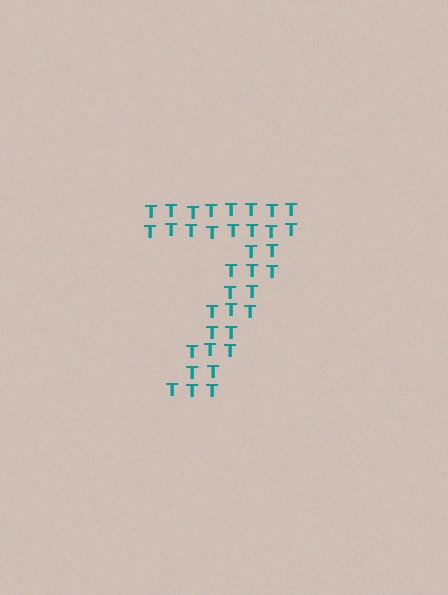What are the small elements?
The small elements are letter T's.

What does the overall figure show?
The overall figure shows the digit 7.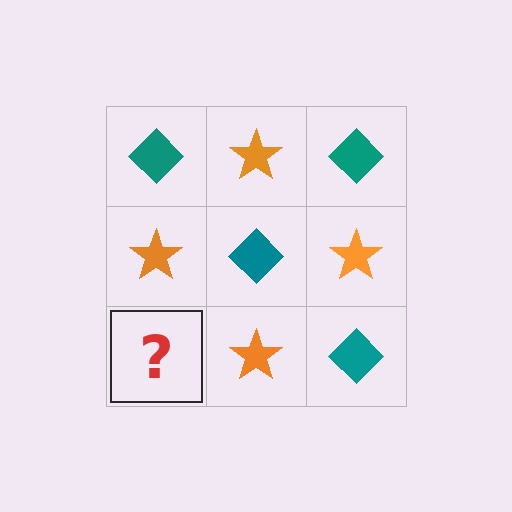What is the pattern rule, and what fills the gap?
The rule is that it alternates teal diamond and orange star in a checkerboard pattern. The gap should be filled with a teal diamond.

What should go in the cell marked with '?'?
The missing cell should contain a teal diamond.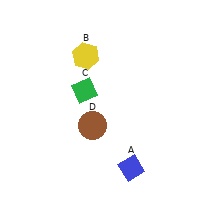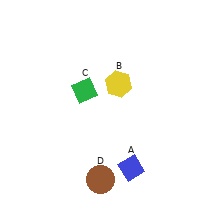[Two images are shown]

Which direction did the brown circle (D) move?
The brown circle (D) moved down.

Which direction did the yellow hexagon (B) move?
The yellow hexagon (B) moved right.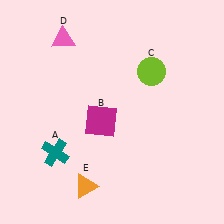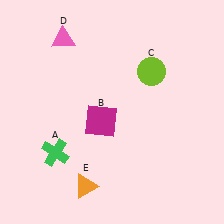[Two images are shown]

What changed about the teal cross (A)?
In Image 1, A is teal. In Image 2, it changed to green.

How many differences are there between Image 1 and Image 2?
There is 1 difference between the two images.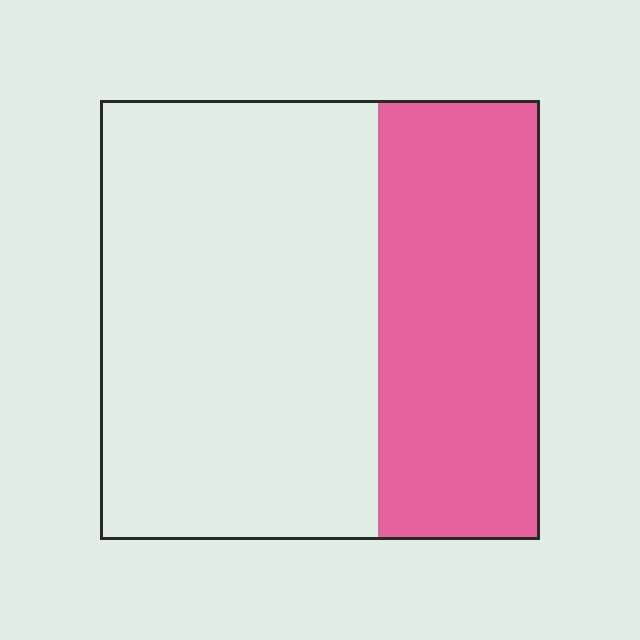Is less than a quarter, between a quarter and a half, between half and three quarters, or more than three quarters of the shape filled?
Between a quarter and a half.